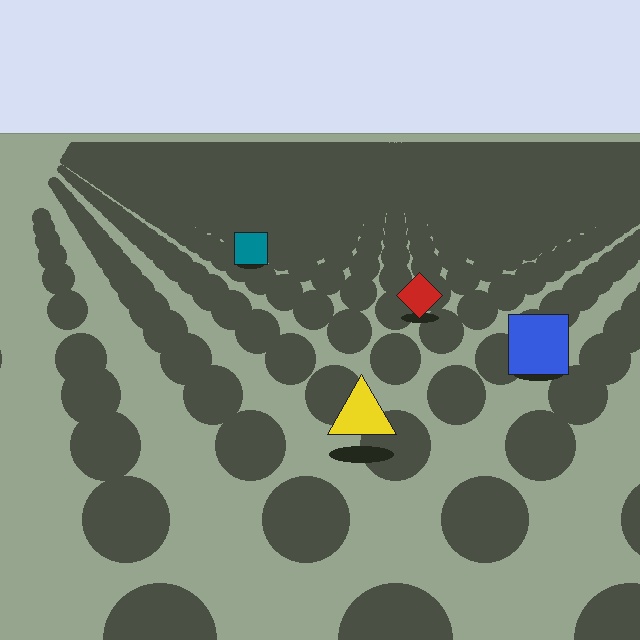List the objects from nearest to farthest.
From nearest to farthest: the yellow triangle, the blue square, the red diamond, the teal square.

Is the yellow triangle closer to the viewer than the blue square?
Yes. The yellow triangle is closer — you can tell from the texture gradient: the ground texture is coarser near it.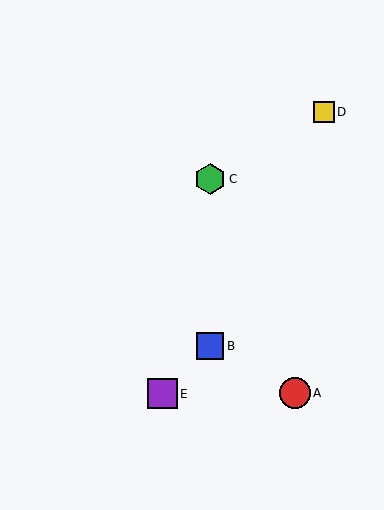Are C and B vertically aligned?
Yes, both are at x≈210.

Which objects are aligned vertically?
Objects B, C are aligned vertically.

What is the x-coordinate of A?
Object A is at x≈295.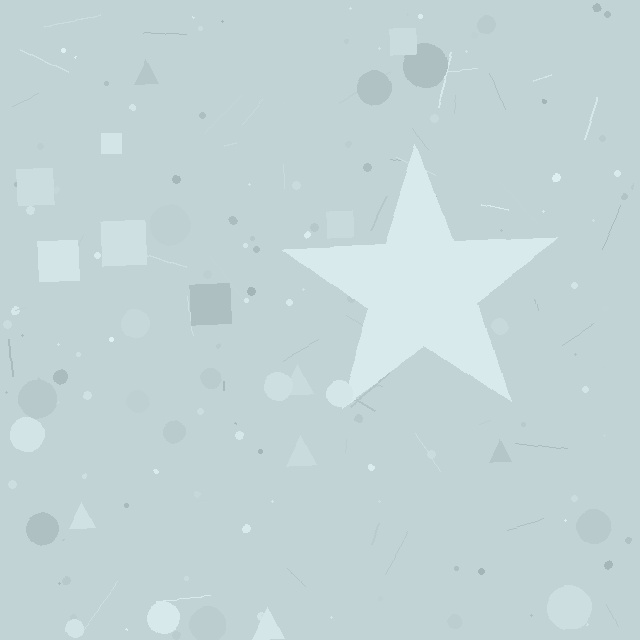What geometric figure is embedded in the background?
A star is embedded in the background.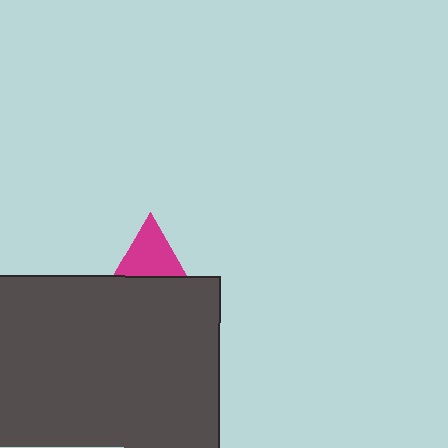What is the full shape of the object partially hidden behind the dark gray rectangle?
The partially hidden object is a magenta triangle.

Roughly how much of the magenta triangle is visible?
A small part of it is visible (roughly 30%).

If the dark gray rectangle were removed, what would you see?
You would see the complete magenta triangle.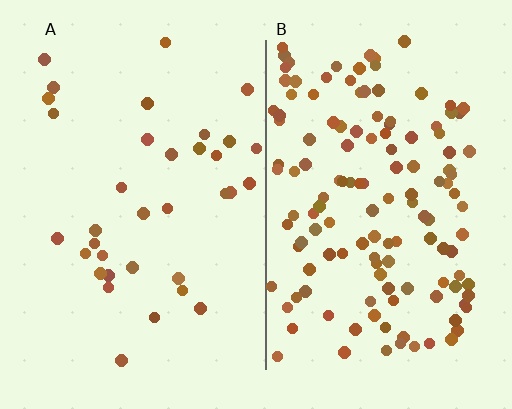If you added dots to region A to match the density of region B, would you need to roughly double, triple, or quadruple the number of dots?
Approximately quadruple.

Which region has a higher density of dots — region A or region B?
B (the right).